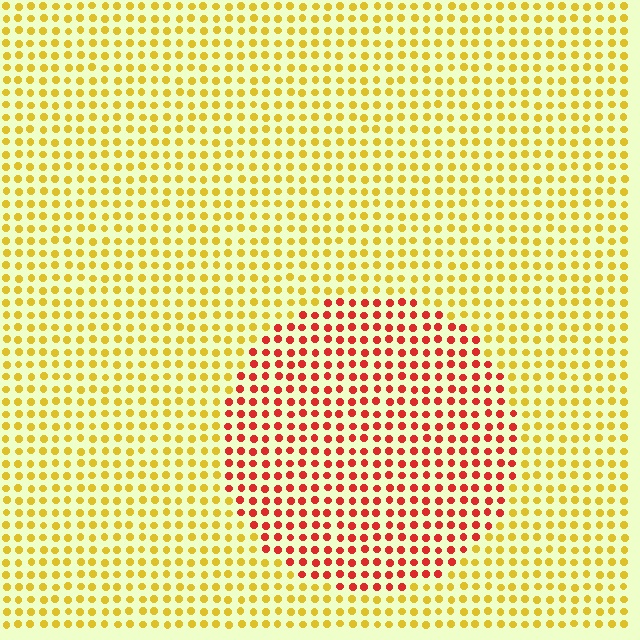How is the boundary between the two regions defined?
The boundary is defined purely by a slight shift in hue (about 50 degrees). Spacing, size, and orientation are identical on both sides.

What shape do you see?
I see a circle.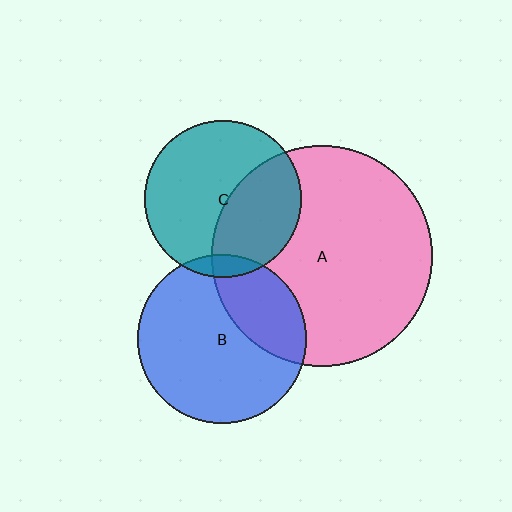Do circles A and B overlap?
Yes.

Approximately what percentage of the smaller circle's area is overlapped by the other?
Approximately 30%.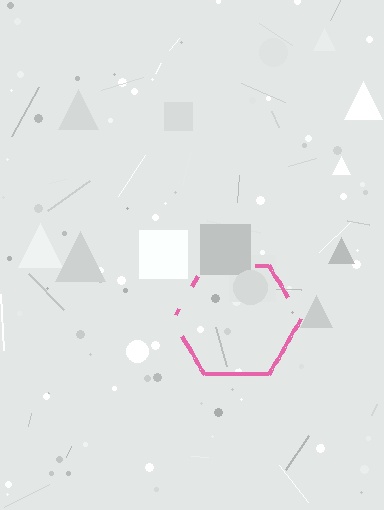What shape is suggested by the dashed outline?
The dashed outline suggests a hexagon.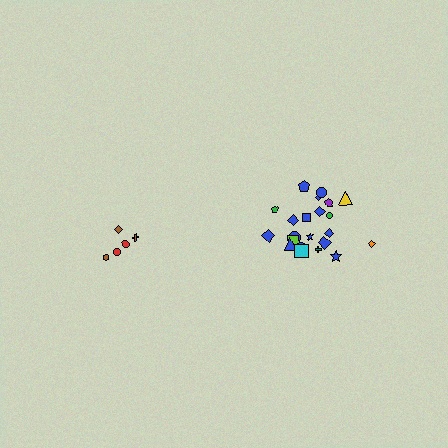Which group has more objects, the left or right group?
The right group.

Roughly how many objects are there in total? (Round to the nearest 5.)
Roughly 25 objects in total.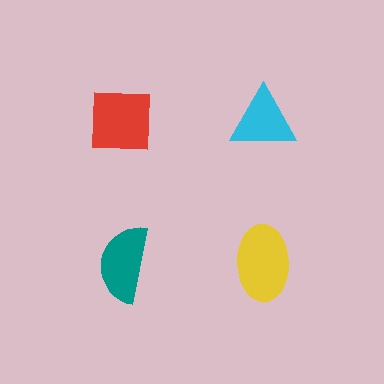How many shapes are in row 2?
2 shapes.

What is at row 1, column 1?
A red square.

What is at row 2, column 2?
A yellow ellipse.